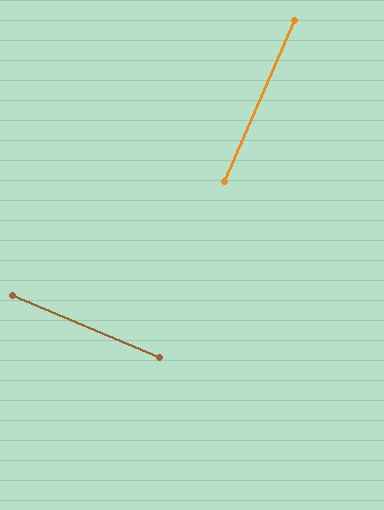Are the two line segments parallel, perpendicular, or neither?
Perpendicular — they meet at approximately 89°.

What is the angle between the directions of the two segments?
Approximately 89 degrees.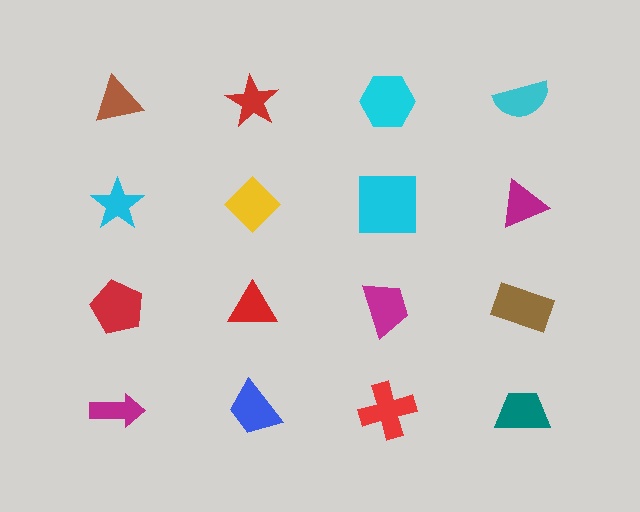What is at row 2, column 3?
A cyan square.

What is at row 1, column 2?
A red star.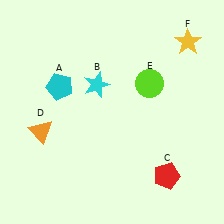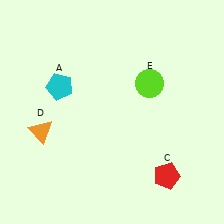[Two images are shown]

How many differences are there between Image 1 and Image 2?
There are 2 differences between the two images.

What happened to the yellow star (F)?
The yellow star (F) was removed in Image 2. It was in the top-right area of Image 1.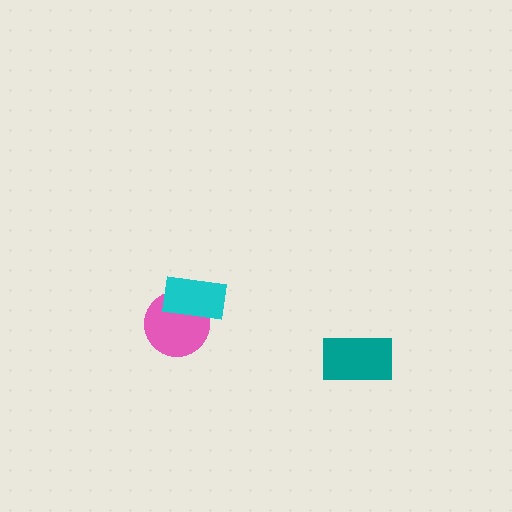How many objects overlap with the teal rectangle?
0 objects overlap with the teal rectangle.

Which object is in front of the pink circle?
The cyan rectangle is in front of the pink circle.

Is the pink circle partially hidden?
Yes, it is partially covered by another shape.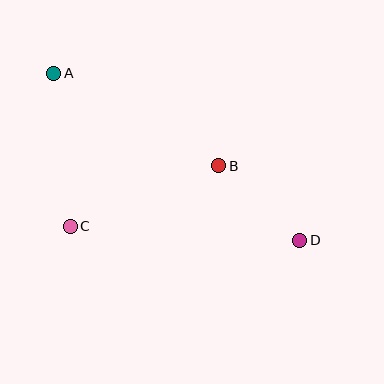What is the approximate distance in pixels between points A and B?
The distance between A and B is approximately 189 pixels.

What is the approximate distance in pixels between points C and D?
The distance between C and D is approximately 230 pixels.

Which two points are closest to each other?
Points B and D are closest to each other.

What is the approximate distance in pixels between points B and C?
The distance between B and C is approximately 161 pixels.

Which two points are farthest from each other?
Points A and D are farthest from each other.